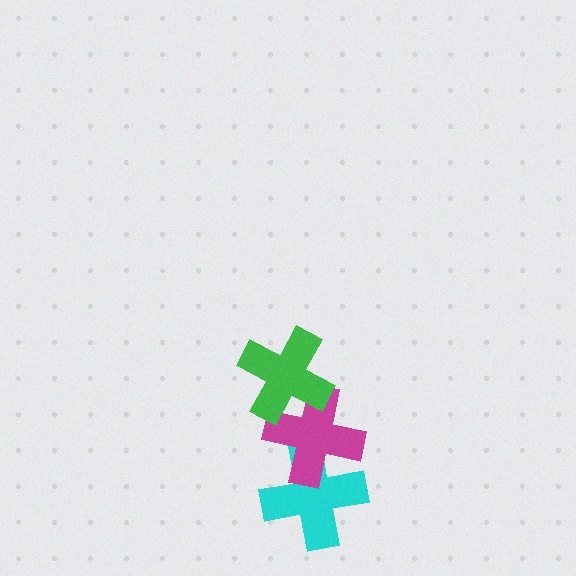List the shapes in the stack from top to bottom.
From top to bottom: the green cross, the magenta cross, the cyan cross.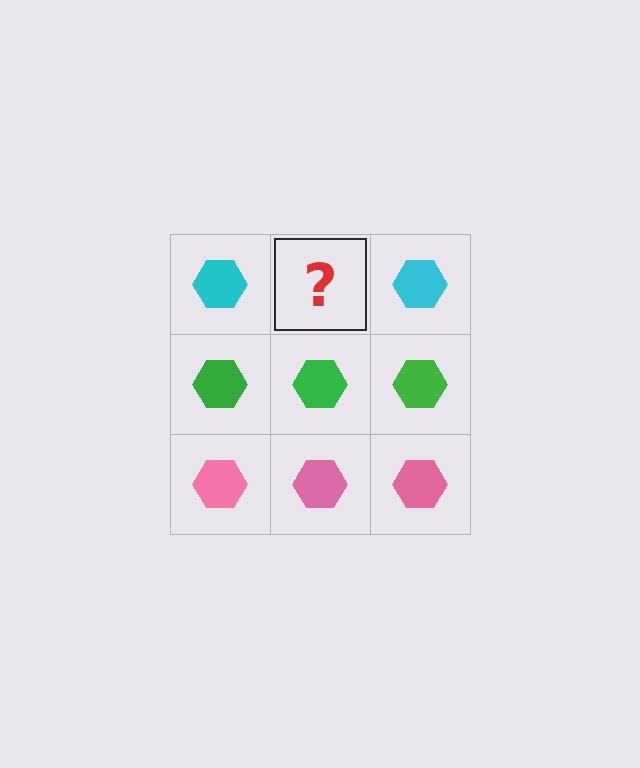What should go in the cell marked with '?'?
The missing cell should contain a cyan hexagon.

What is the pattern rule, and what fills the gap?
The rule is that each row has a consistent color. The gap should be filled with a cyan hexagon.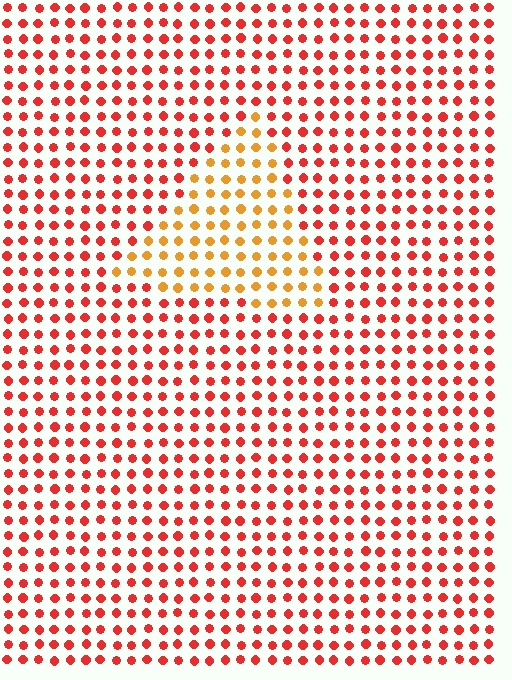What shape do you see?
I see a triangle.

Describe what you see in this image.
The image is filled with small red elements in a uniform arrangement. A triangle-shaped region is visible where the elements are tinted to a slightly different hue, forming a subtle color boundary.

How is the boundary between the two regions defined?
The boundary is defined purely by a slight shift in hue (about 36 degrees). Spacing, size, and orientation are identical on both sides.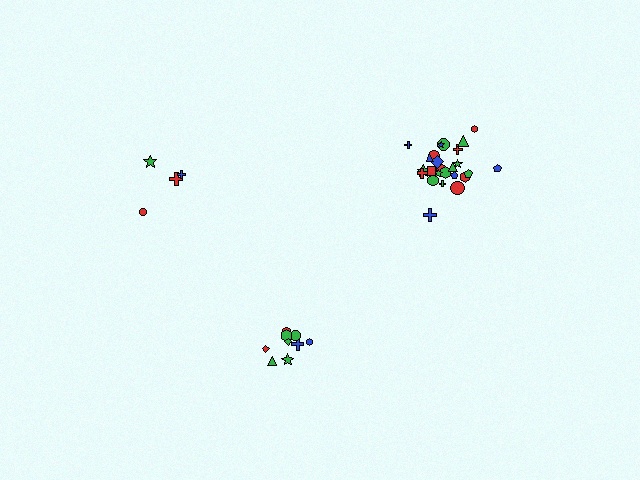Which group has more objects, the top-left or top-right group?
The top-right group.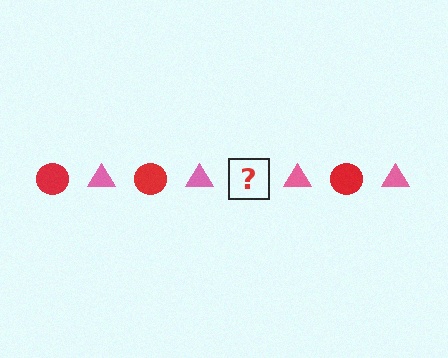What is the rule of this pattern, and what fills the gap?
The rule is that the pattern alternates between red circle and pink triangle. The gap should be filled with a red circle.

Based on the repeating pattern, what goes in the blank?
The blank should be a red circle.